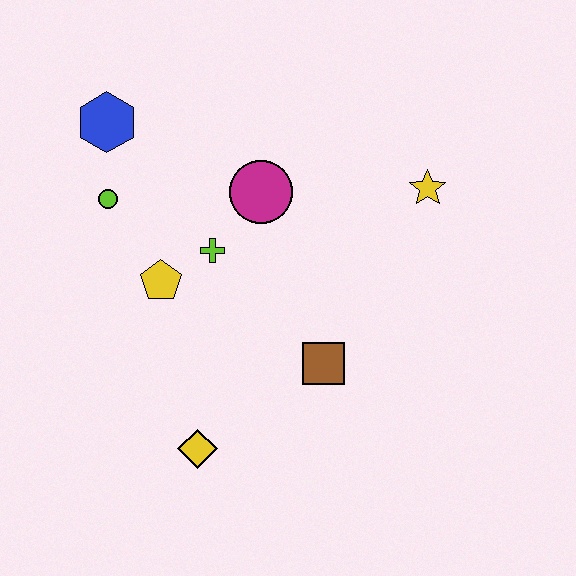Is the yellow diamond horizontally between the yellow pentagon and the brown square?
Yes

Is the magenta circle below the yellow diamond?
No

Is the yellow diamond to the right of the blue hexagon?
Yes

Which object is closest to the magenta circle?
The lime cross is closest to the magenta circle.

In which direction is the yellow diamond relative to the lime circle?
The yellow diamond is below the lime circle.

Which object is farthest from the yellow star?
The yellow diamond is farthest from the yellow star.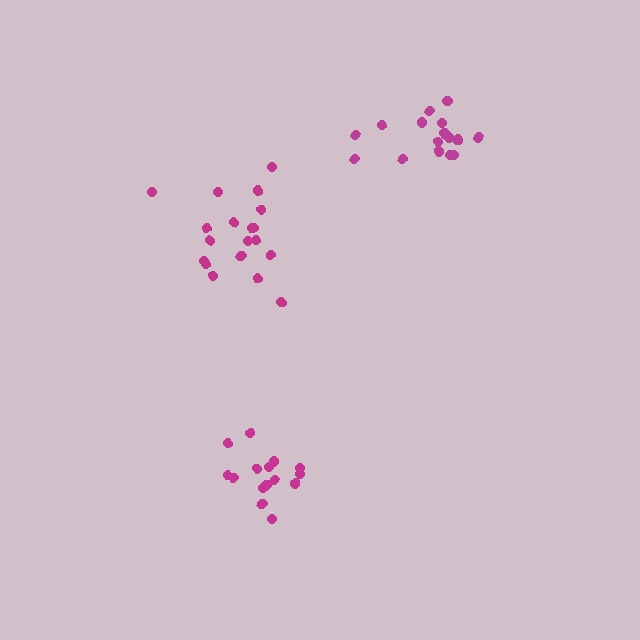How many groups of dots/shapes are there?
There are 3 groups.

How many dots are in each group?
Group 1: 17 dots, Group 2: 20 dots, Group 3: 16 dots (53 total).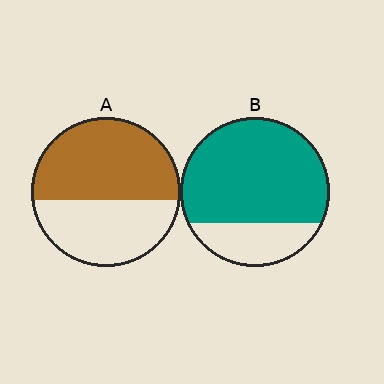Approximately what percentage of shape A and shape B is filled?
A is approximately 55% and B is approximately 75%.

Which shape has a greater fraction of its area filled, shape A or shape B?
Shape B.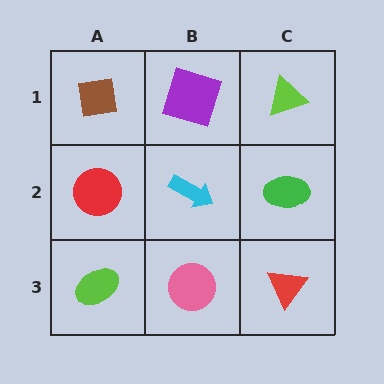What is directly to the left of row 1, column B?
A brown square.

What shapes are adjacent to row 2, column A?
A brown square (row 1, column A), a lime ellipse (row 3, column A), a cyan arrow (row 2, column B).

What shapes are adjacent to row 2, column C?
A lime triangle (row 1, column C), a red triangle (row 3, column C), a cyan arrow (row 2, column B).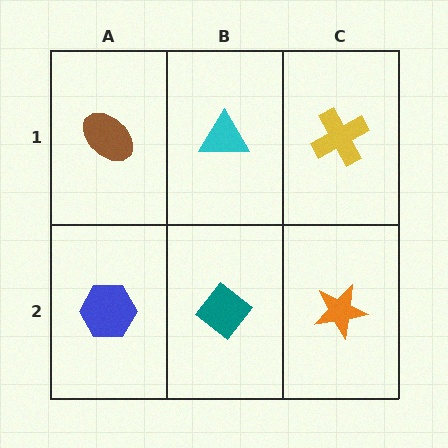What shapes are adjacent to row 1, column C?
An orange star (row 2, column C), a cyan triangle (row 1, column B).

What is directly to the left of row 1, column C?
A cyan triangle.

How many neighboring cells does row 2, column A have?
2.